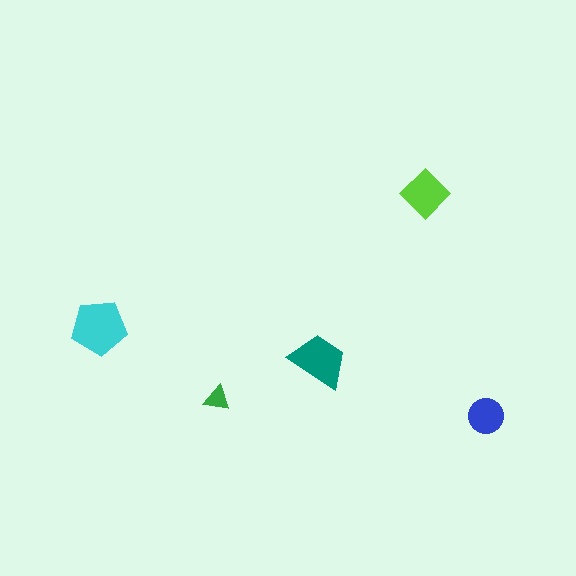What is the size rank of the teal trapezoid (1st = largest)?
2nd.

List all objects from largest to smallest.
The cyan pentagon, the teal trapezoid, the lime diamond, the blue circle, the green triangle.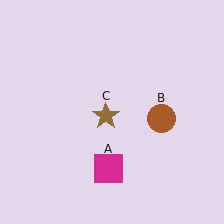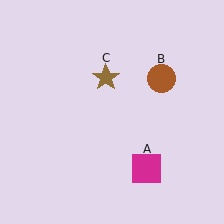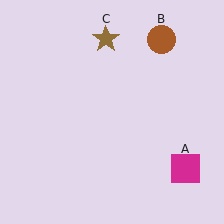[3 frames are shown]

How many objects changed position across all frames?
3 objects changed position: magenta square (object A), brown circle (object B), brown star (object C).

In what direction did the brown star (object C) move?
The brown star (object C) moved up.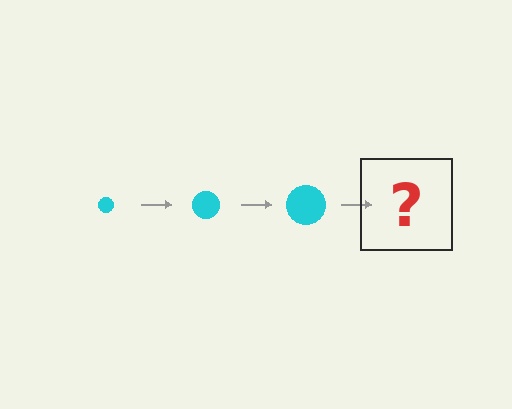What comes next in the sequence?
The next element should be a cyan circle, larger than the previous one.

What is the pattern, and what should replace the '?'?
The pattern is that the circle gets progressively larger each step. The '?' should be a cyan circle, larger than the previous one.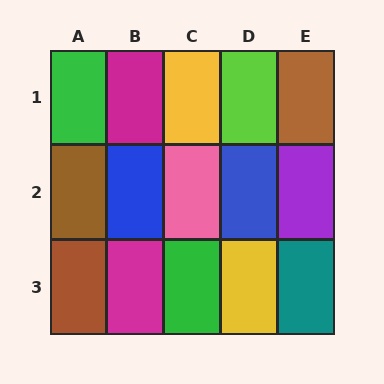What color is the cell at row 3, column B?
Magenta.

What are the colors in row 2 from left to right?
Brown, blue, pink, blue, purple.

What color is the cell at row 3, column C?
Green.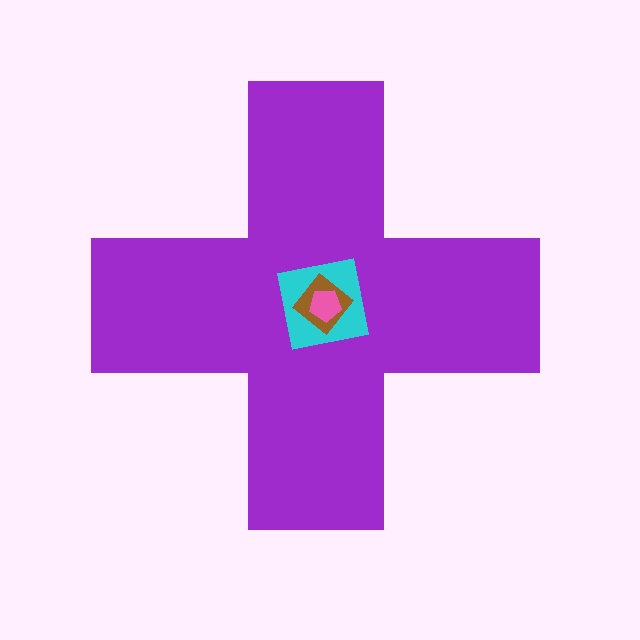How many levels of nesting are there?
4.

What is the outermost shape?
The purple cross.